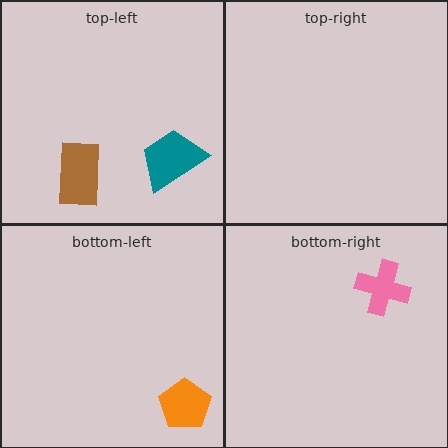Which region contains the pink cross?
The bottom-right region.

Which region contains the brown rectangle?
The top-left region.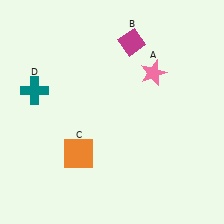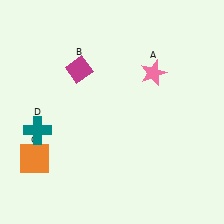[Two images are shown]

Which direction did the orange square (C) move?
The orange square (C) moved left.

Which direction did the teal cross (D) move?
The teal cross (D) moved down.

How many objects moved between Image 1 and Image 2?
3 objects moved between the two images.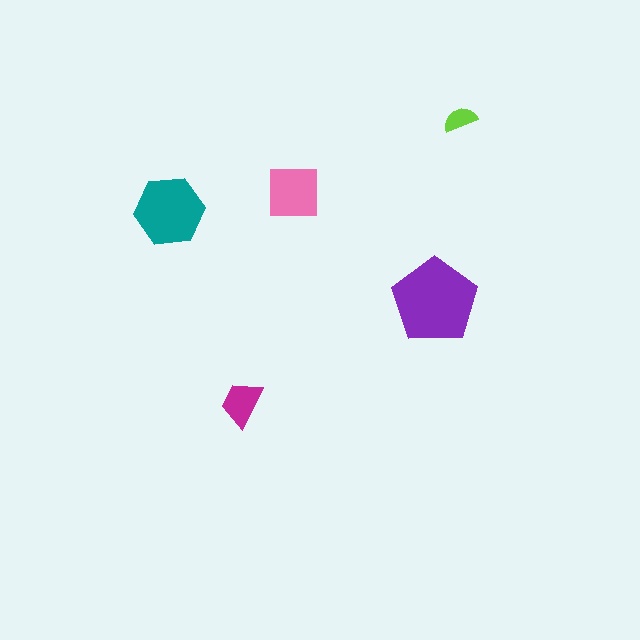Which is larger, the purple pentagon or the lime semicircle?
The purple pentagon.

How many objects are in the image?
There are 5 objects in the image.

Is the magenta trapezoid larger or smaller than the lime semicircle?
Larger.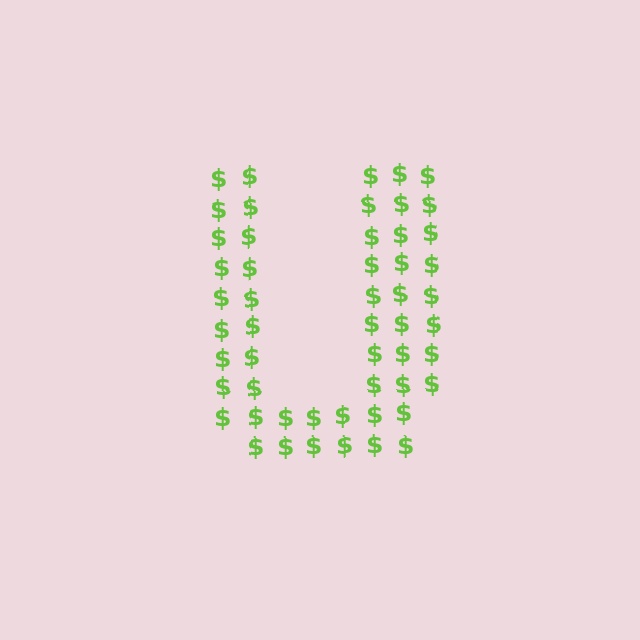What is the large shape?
The large shape is the letter U.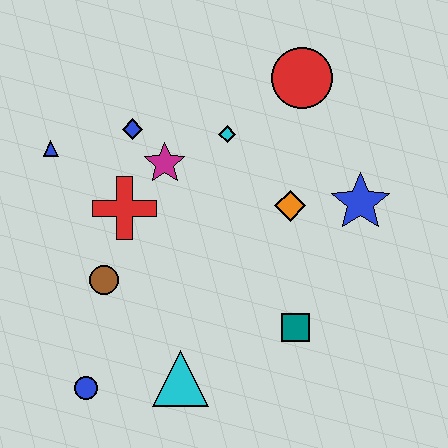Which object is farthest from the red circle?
The blue circle is farthest from the red circle.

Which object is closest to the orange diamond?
The blue star is closest to the orange diamond.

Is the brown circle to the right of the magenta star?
No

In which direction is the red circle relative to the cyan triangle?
The red circle is above the cyan triangle.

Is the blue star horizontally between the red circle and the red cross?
No